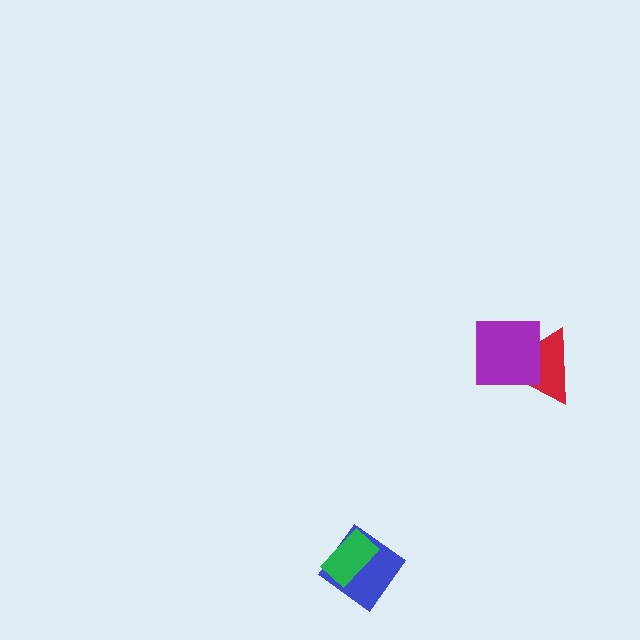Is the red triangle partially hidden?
Yes, it is partially covered by another shape.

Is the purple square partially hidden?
No, no other shape covers it.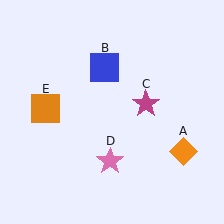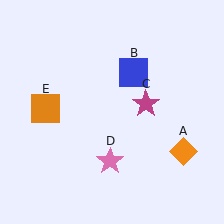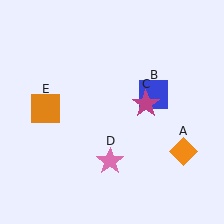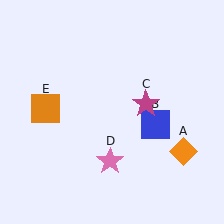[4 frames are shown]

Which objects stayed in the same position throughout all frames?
Orange diamond (object A) and magenta star (object C) and pink star (object D) and orange square (object E) remained stationary.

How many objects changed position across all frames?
1 object changed position: blue square (object B).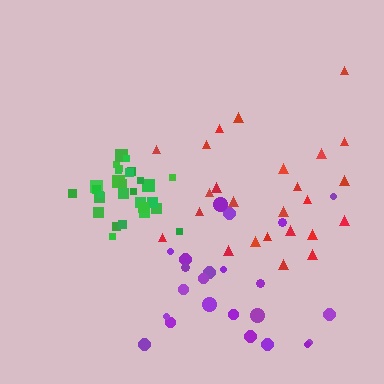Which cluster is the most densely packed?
Green.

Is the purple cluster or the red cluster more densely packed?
Red.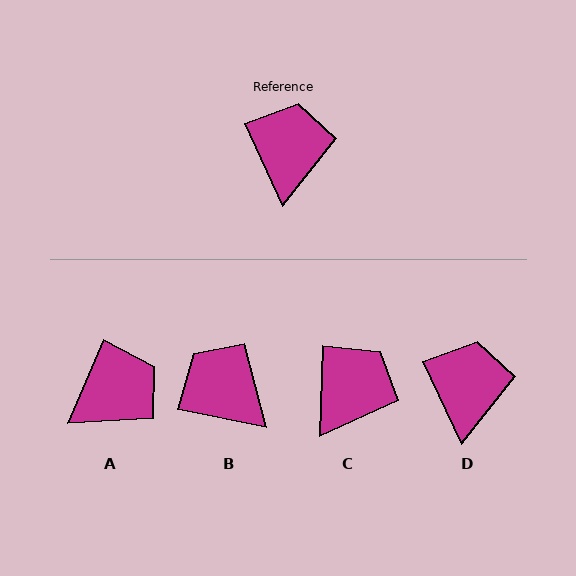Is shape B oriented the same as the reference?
No, it is off by about 54 degrees.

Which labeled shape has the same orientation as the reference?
D.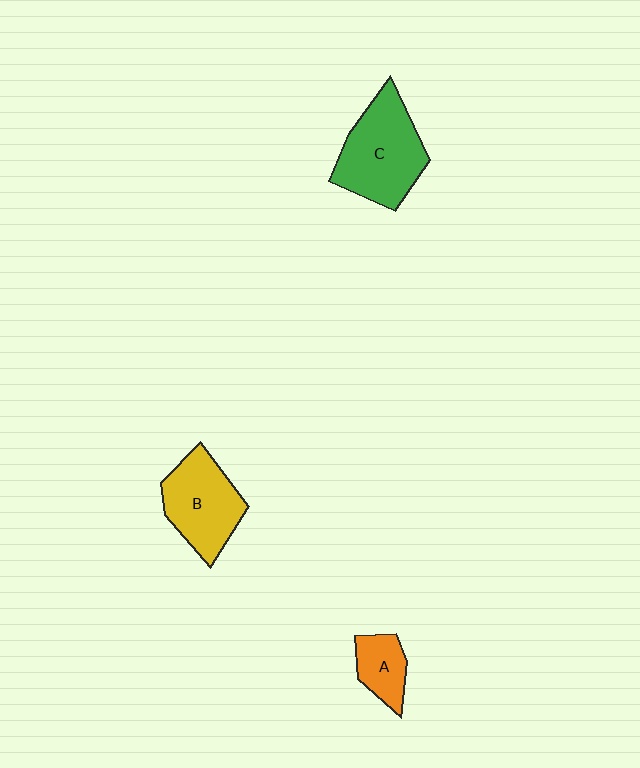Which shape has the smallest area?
Shape A (orange).